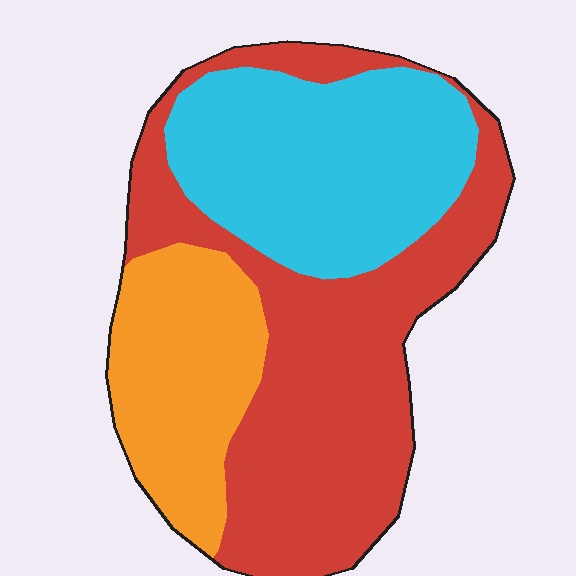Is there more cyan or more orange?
Cyan.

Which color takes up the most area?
Red, at roughly 45%.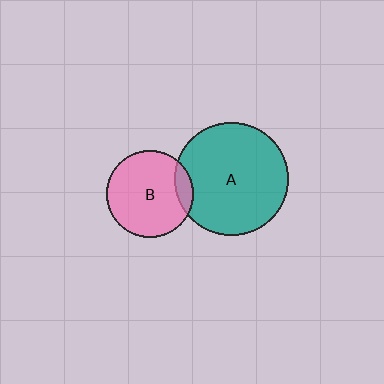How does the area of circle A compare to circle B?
Approximately 1.7 times.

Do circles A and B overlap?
Yes.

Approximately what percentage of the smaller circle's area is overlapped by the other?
Approximately 10%.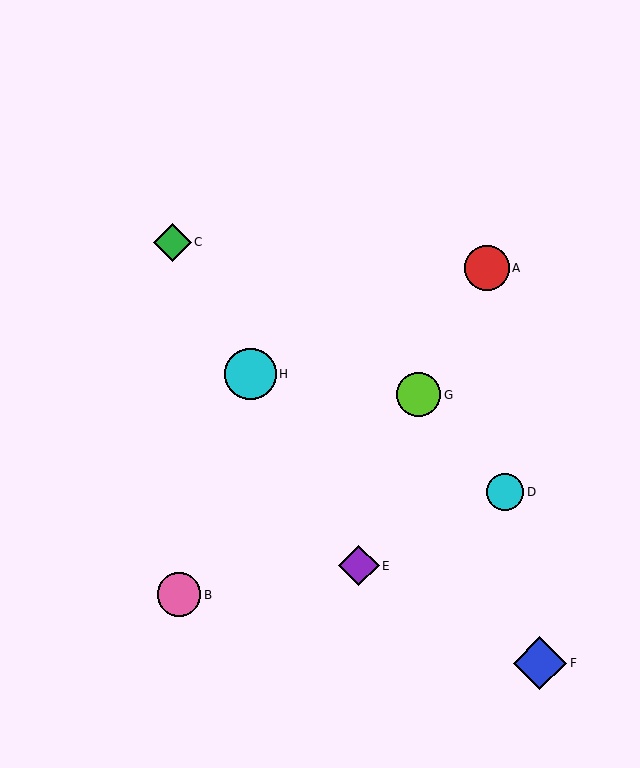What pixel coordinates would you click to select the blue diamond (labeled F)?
Click at (540, 663) to select the blue diamond F.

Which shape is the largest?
The blue diamond (labeled F) is the largest.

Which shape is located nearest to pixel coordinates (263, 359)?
The cyan circle (labeled H) at (251, 374) is nearest to that location.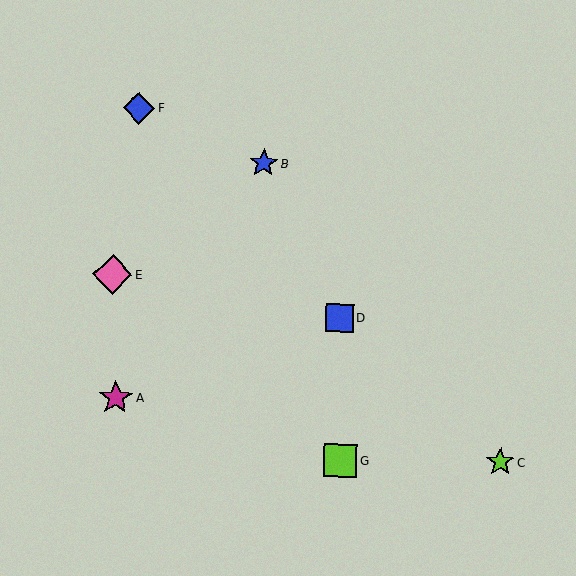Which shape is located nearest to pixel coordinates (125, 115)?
The blue diamond (labeled F) at (139, 108) is nearest to that location.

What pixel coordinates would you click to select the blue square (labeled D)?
Click at (339, 318) to select the blue square D.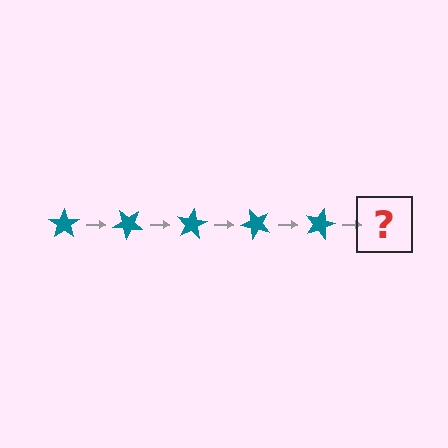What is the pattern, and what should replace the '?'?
The pattern is that the star rotates 40 degrees each step. The '?' should be a teal star rotated 200 degrees.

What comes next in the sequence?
The next element should be a teal star rotated 200 degrees.